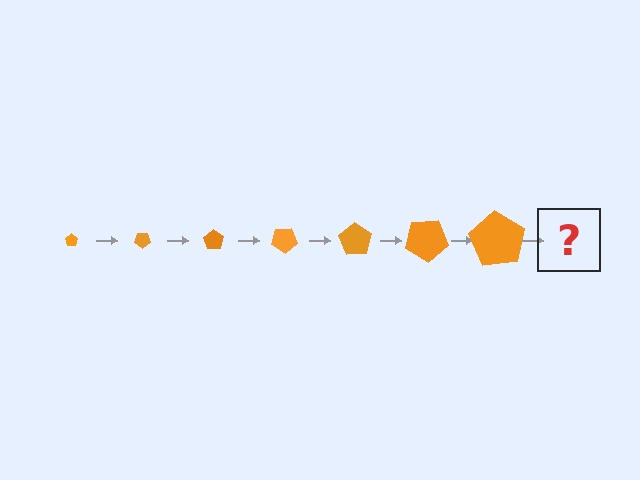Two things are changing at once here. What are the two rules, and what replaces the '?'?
The two rules are that the pentagon grows larger each step and it rotates 35 degrees each step. The '?' should be a pentagon, larger than the previous one and rotated 245 degrees from the start.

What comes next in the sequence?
The next element should be a pentagon, larger than the previous one and rotated 245 degrees from the start.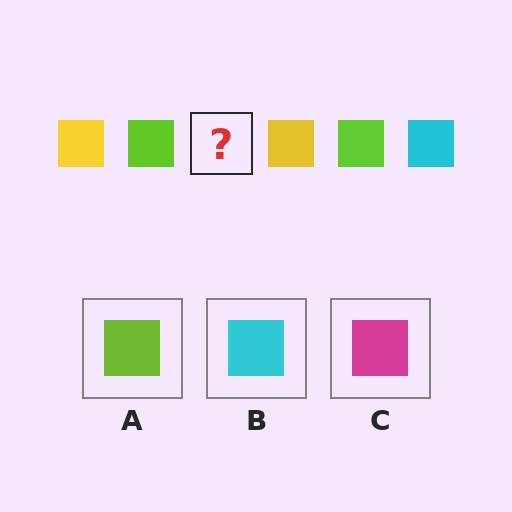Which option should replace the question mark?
Option B.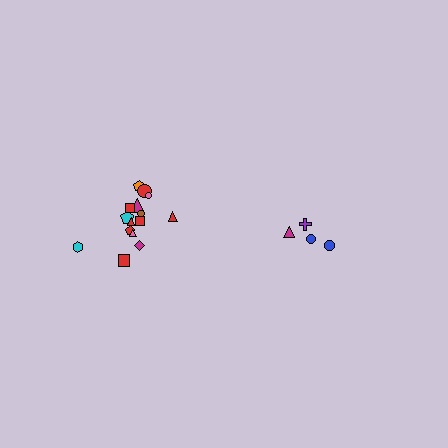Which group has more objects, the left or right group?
The left group.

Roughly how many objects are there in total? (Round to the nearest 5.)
Roughly 20 objects in total.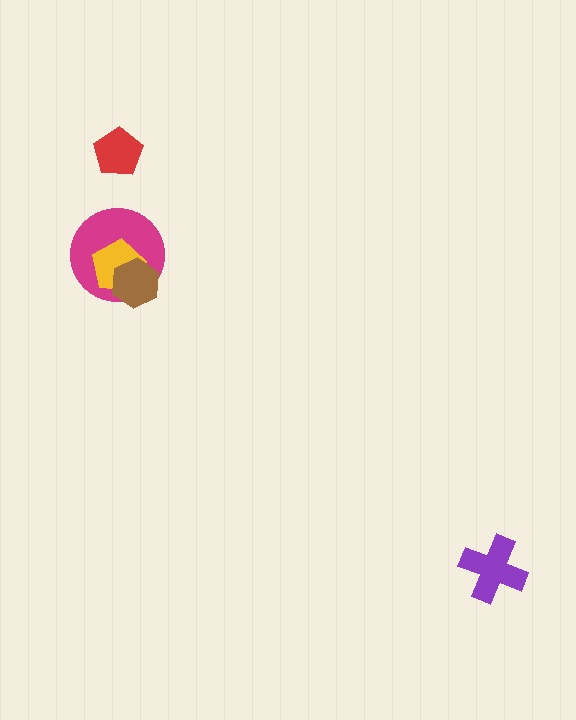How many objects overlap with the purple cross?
0 objects overlap with the purple cross.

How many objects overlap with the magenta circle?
2 objects overlap with the magenta circle.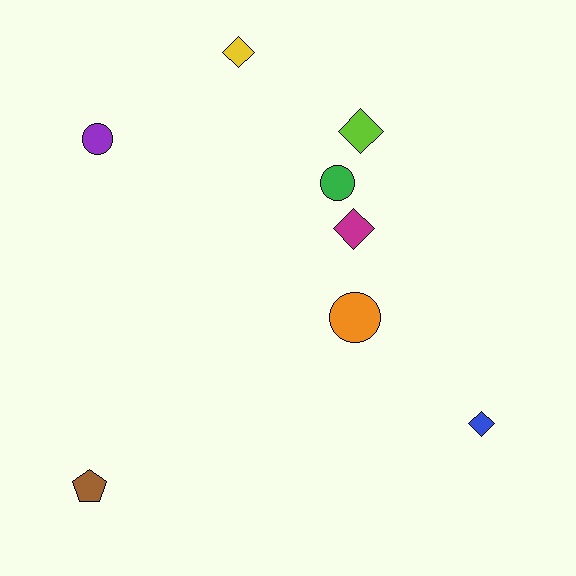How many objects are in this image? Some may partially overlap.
There are 8 objects.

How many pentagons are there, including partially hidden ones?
There is 1 pentagon.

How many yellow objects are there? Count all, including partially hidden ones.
There is 1 yellow object.